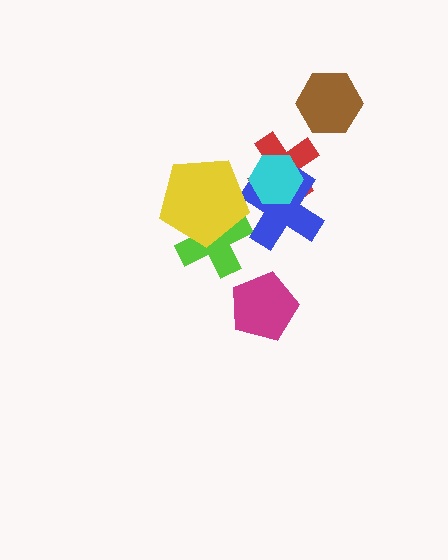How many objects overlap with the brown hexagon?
0 objects overlap with the brown hexagon.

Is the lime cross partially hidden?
Yes, it is partially covered by another shape.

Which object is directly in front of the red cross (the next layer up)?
The blue cross is directly in front of the red cross.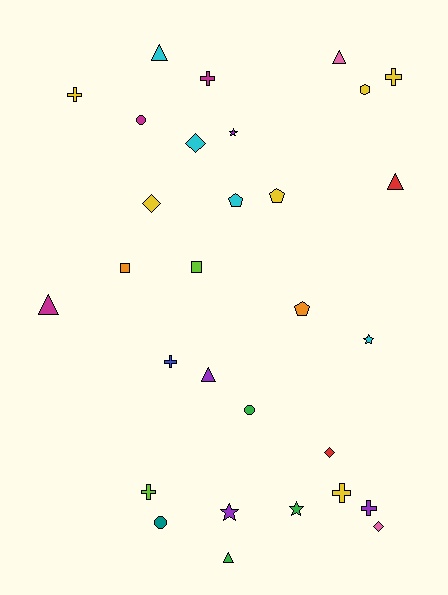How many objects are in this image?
There are 30 objects.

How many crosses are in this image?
There are 7 crosses.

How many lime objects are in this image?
There are 2 lime objects.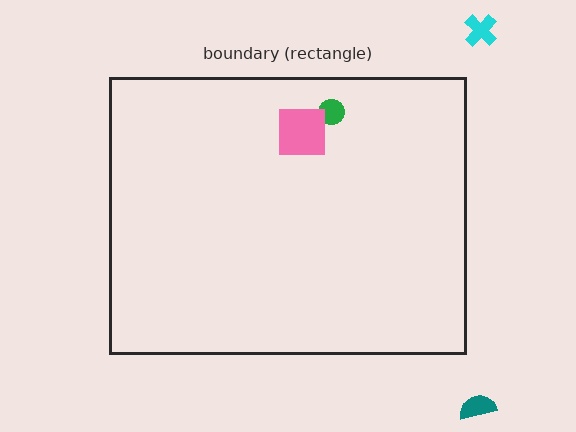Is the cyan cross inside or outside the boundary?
Outside.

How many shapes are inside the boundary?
2 inside, 2 outside.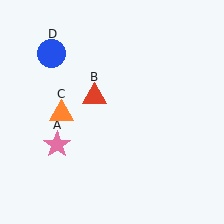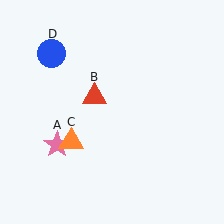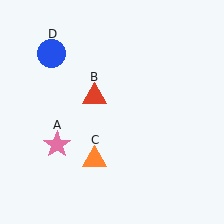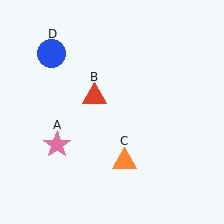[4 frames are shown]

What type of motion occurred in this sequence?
The orange triangle (object C) rotated counterclockwise around the center of the scene.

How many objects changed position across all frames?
1 object changed position: orange triangle (object C).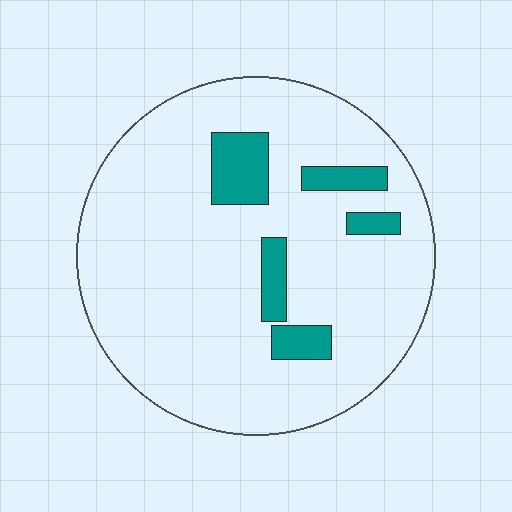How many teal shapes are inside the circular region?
5.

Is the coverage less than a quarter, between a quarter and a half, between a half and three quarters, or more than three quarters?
Less than a quarter.